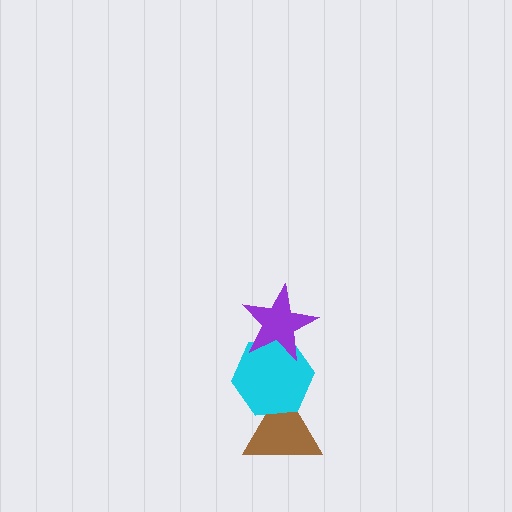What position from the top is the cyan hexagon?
The cyan hexagon is 2nd from the top.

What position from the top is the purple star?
The purple star is 1st from the top.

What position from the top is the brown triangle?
The brown triangle is 3rd from the top.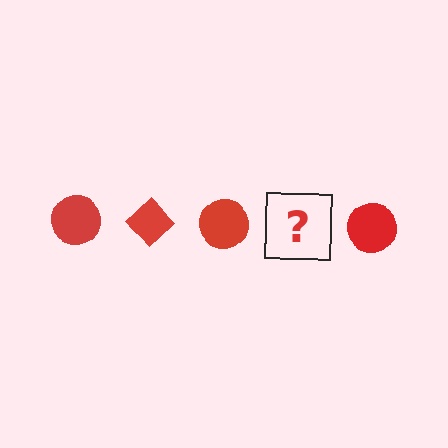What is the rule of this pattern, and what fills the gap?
The rule is that the pattern cycles through circle, diamond shapes in red. The gap should be filled with a red diamond.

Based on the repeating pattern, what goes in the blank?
The blank should be a red diamond.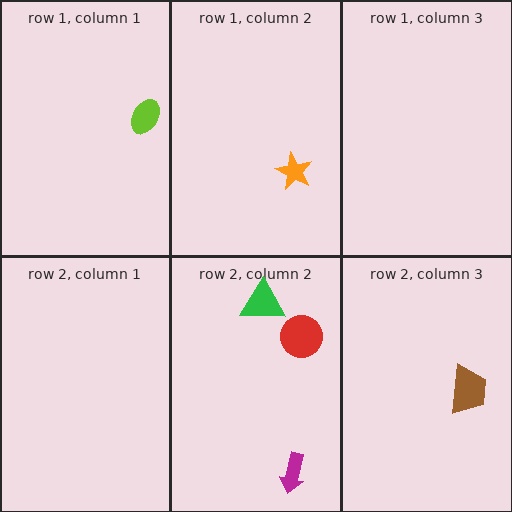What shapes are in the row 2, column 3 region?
The brown trapezoid.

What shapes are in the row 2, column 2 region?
The red circle, the green triangle, the magenta arrow.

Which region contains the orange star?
The row 1, column 2 region.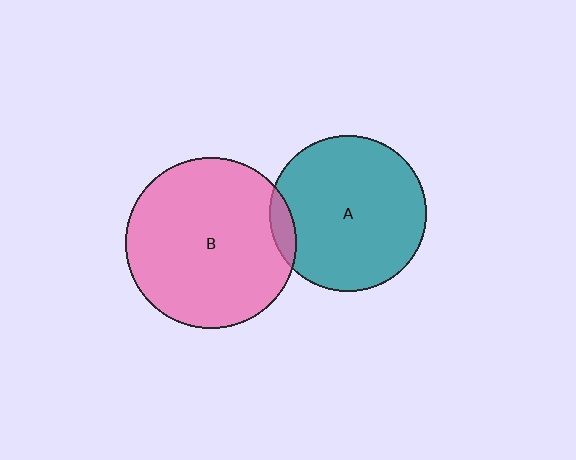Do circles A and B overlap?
Yes.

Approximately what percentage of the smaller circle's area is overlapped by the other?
Approximately 5%.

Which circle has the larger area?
Circle B (pink).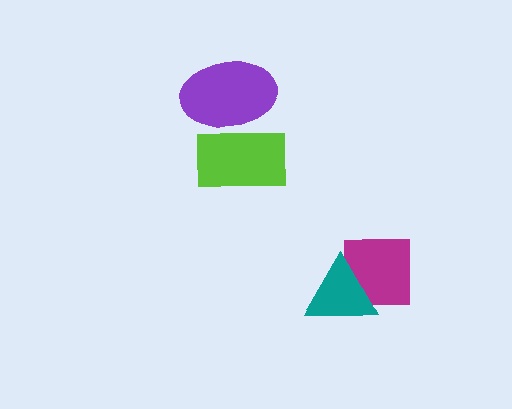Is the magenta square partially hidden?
Yes, it is partially covered by another shape.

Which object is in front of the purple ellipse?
The lime rectangle is in front of the purple ellipse.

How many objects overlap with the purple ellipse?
1 object overlaps with the purple ellipse.